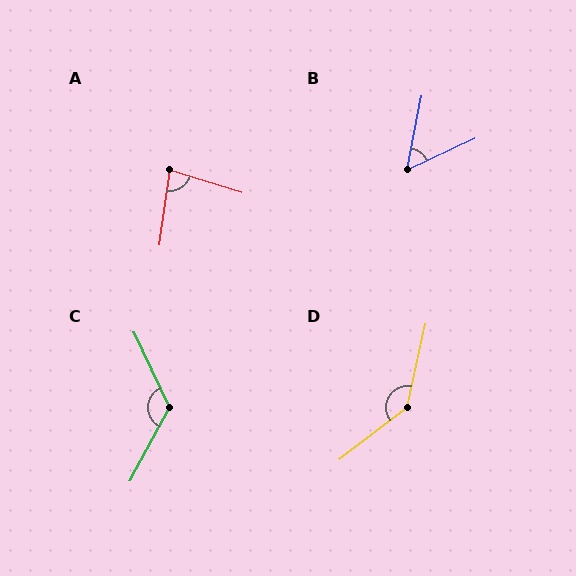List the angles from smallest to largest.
B (54°), A (80°), C (127°), D (140°).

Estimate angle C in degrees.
Approximately 127 degrees.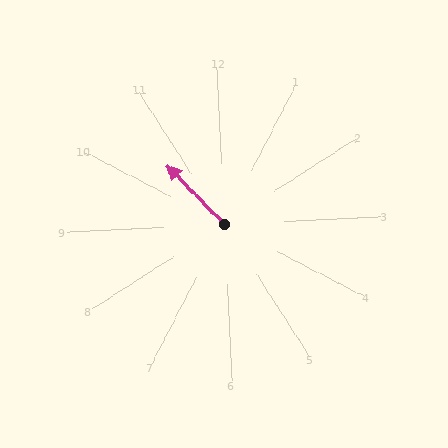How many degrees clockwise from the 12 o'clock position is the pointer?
Approximately 319 degrees.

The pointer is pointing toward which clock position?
Roughly 11 o'clock.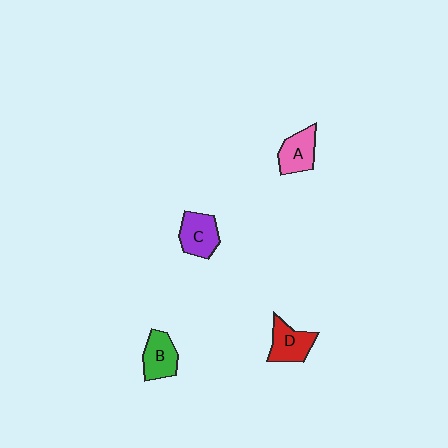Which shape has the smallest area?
Shape A (pink).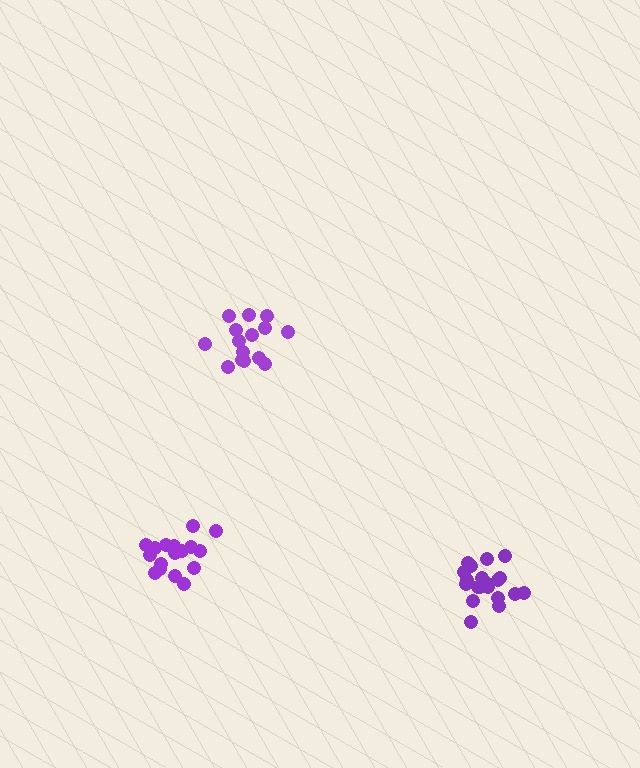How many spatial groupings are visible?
There are 3 spatial groupings.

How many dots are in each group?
Group 1: 20 dots, Group 2: 15 dots, Group 3: 17 dots (52 total).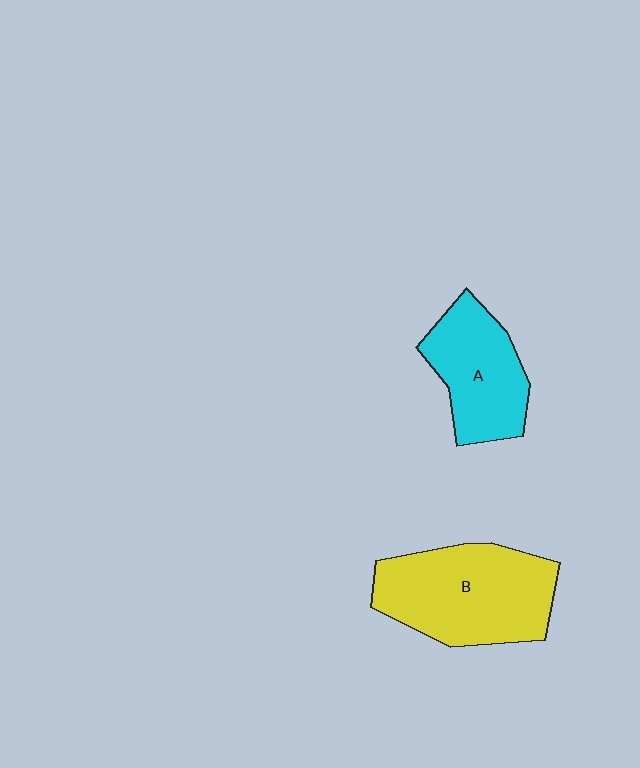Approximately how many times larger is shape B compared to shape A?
Approximately 1.4 times.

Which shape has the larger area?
Shape B (yellow).